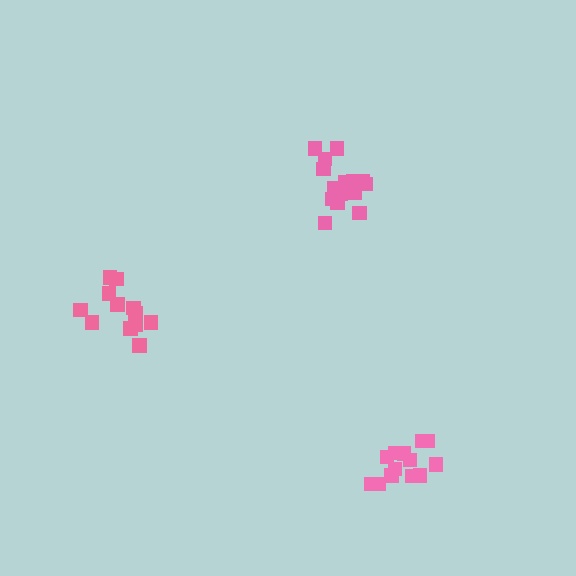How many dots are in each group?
Group 1: 12 dots, Group 2: 17 dots, Group 3: 13 dots (42 total).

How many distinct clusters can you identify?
There are 3 distinct clusters.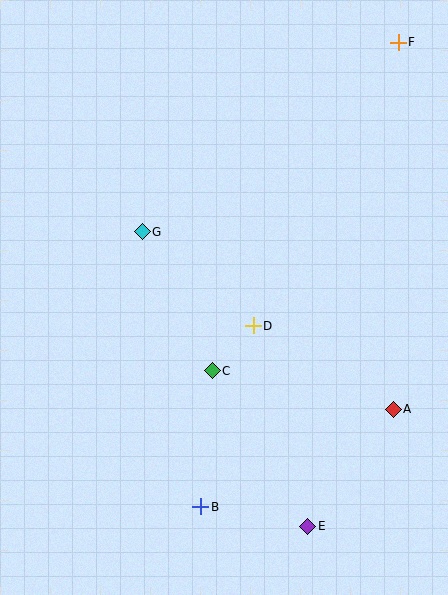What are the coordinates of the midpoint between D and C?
The midpoint between D and C is at (233, 348).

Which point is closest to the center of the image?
Point D at (253, 326) is closest to the center.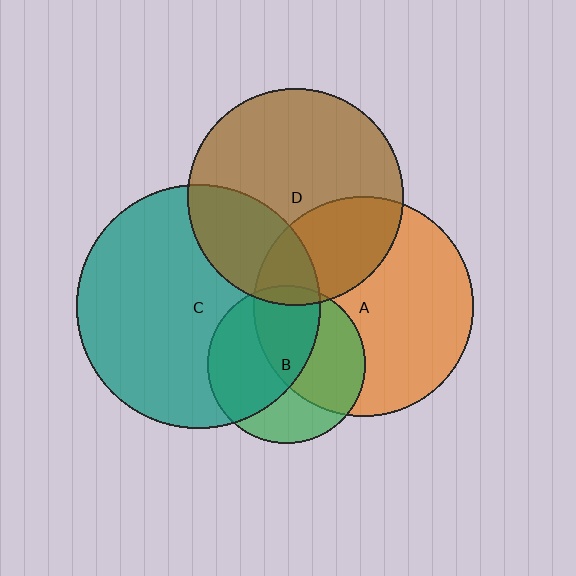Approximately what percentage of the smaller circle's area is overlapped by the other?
Approximately 30%.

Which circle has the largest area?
Circle C (teal).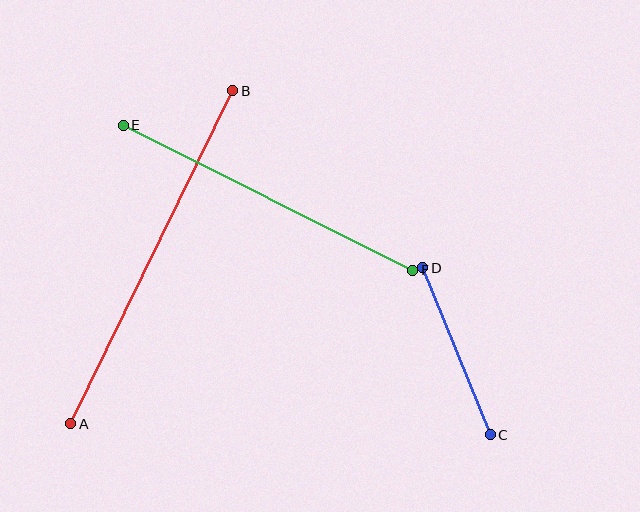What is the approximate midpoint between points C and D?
The midpoint is at approximately (456, 351) pixels.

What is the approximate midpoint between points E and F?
The midpoint is at approximately (268, 198) pixels.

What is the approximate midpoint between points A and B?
The midpoint is at approximately (152, 257) pixels.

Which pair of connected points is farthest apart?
Points A and B are farthest apart.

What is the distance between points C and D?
The distance is approximately 180 pixels.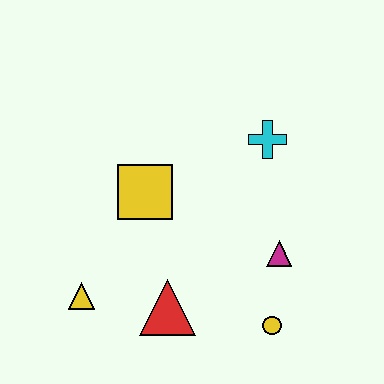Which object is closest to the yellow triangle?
The red triangle is closest to the yellow triangle.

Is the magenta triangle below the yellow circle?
No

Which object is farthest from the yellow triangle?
The cyan cross is farthest from the yellow triangle.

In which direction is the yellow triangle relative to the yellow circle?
The yellow triangle is to the left of the yellow circle.